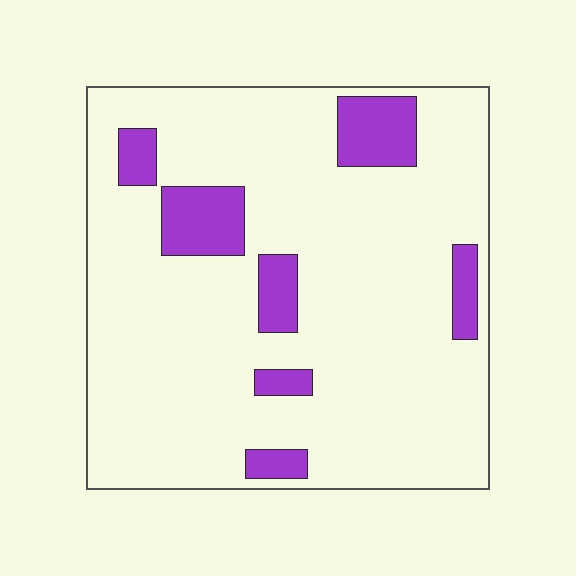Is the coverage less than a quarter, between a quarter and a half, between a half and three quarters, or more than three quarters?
Less than a quarter.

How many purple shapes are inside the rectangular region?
7.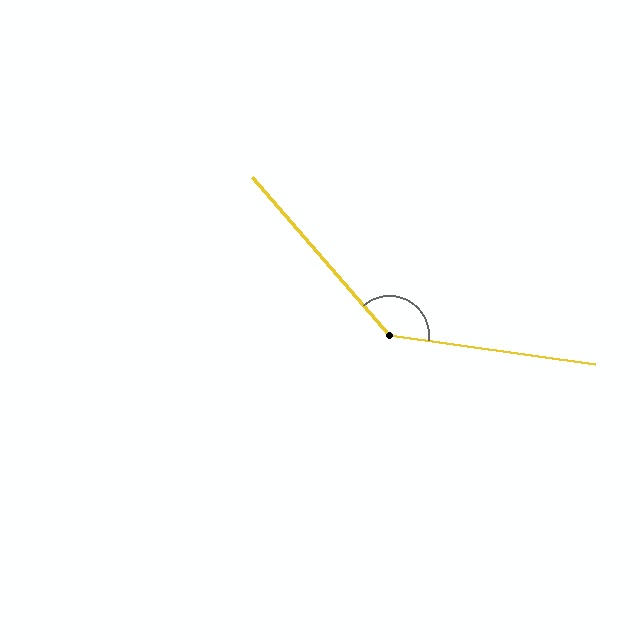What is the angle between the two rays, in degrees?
Approximately 139 degrees.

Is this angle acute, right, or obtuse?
It is obtuse.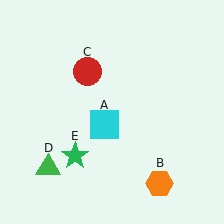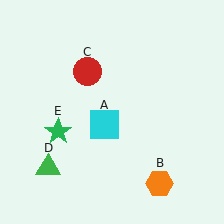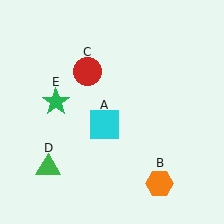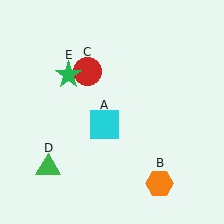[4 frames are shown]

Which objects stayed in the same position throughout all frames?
Cyan square (object A) and orange hexagon (object B) and red circle (object C) and green triangle (object D) remained stationary.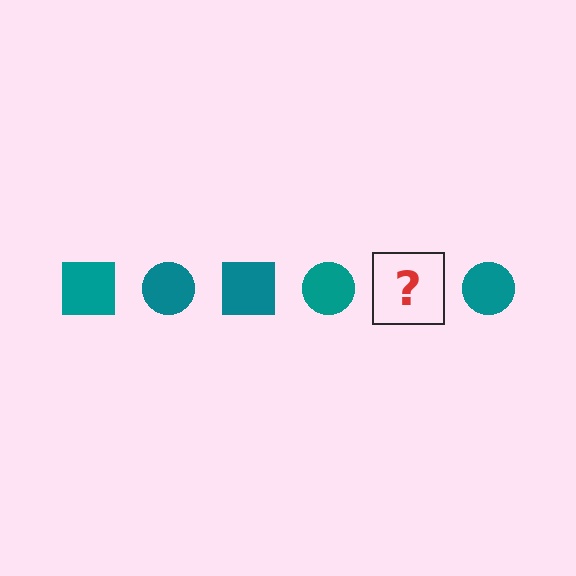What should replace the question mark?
The question mark should be replaced with a teal square.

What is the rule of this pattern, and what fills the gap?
The rule is that the pattern cycles through square, circle shapes in teal. The gap should be filled with a teal square.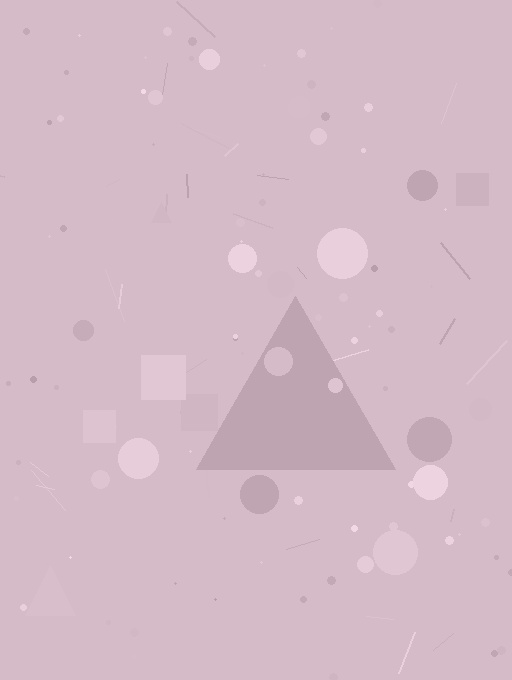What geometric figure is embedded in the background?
A triangle is embedded in the background.